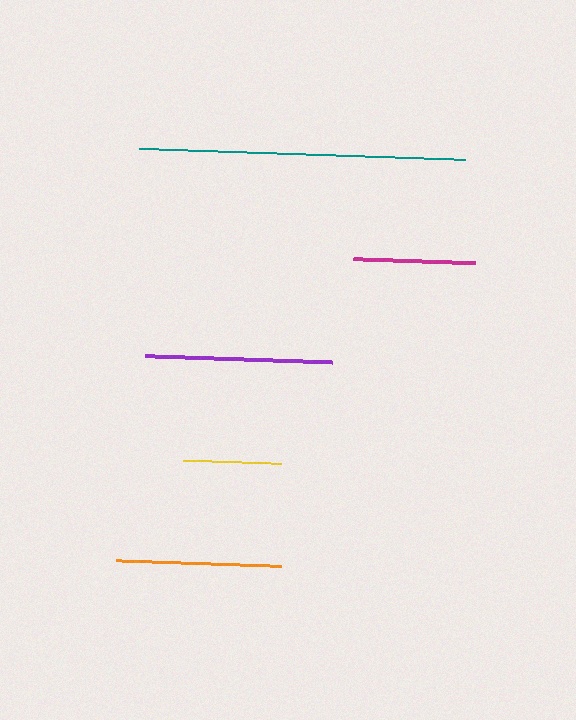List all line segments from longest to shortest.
From longest to shortest: teal, purple, orange, magenta, yellow.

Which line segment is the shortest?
The yellow line is the shortest at approximately 98 pixels.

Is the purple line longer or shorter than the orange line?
The purple line is longer than the orange line.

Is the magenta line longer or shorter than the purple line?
The purple line is longer than the magenta line.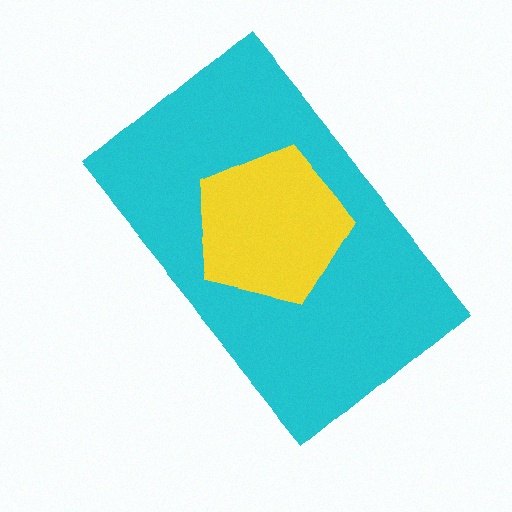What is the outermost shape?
The cyan rectangle.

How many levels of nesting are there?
2.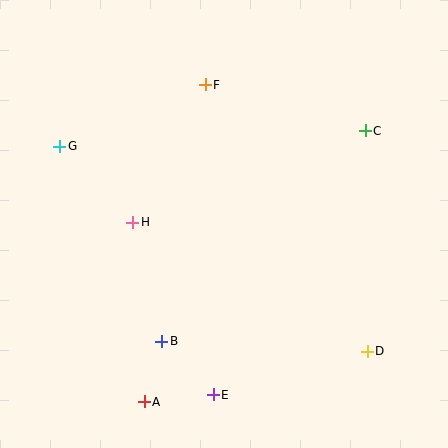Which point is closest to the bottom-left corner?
Point A is closest to the bottom-left corner.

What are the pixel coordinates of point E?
Point E is at (213, 395).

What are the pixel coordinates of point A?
Point A is at (144, 402).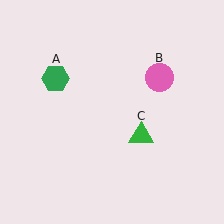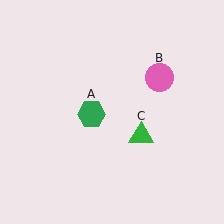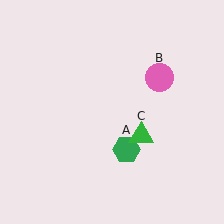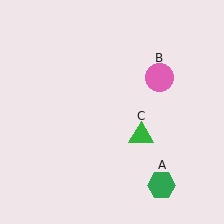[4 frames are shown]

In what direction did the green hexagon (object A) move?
The green hexagon (object A) moved down and to the right.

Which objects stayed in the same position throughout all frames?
Pink circle (object B) and green triangle (object C) remained stationary.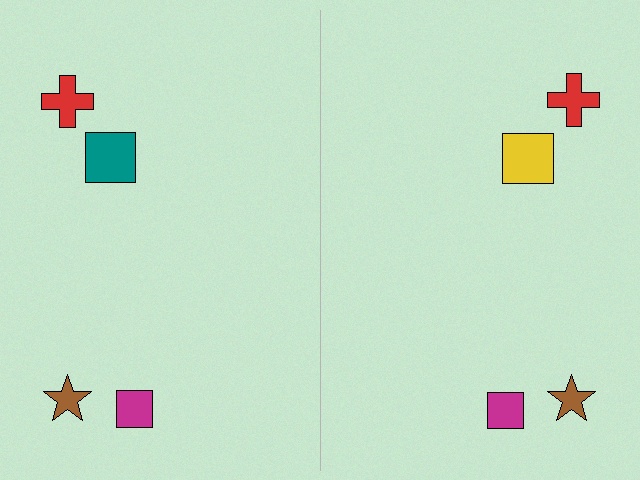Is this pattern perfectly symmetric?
No, the pattern is not perfectly symmetric. The yellow square on the right side breaks the symmetry — its mirror counterpart is teal.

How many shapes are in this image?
There are 8 shapes in this image.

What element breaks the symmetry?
The yellow square on the right side breaks the symmetry — its mirror counterpart is teal.